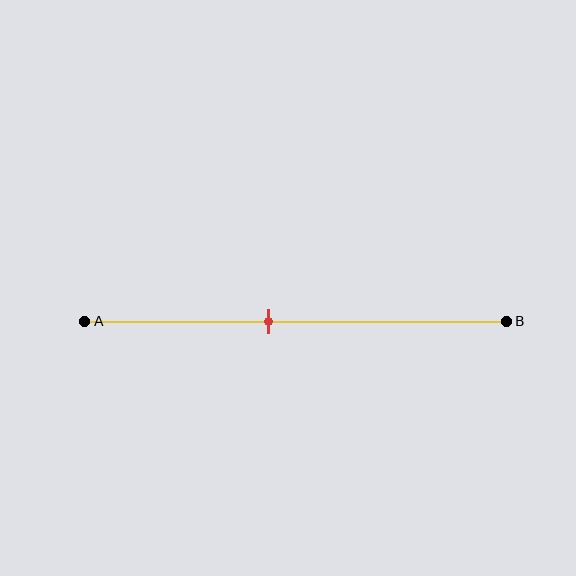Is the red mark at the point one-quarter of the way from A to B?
No, the mark is at about 45% from A, not at the 25% one-quarter point.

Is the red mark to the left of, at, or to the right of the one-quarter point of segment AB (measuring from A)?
The red mark is to the right of the one-quarter point of segment AB.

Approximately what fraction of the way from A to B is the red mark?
The red mark is approximately 45% of the way from A to B.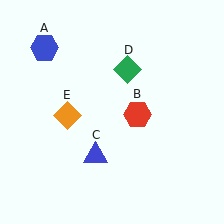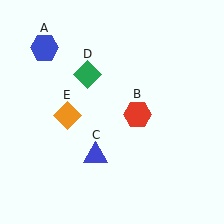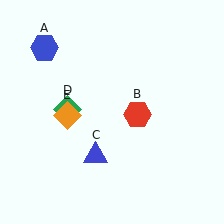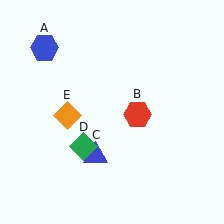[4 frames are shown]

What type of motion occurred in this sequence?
The green diamond (object D) rotated counterclockwise around the center of the scene.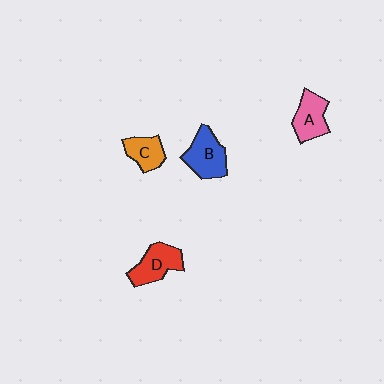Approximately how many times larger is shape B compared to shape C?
Approximately 1.4 times.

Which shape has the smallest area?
Shape C (orange).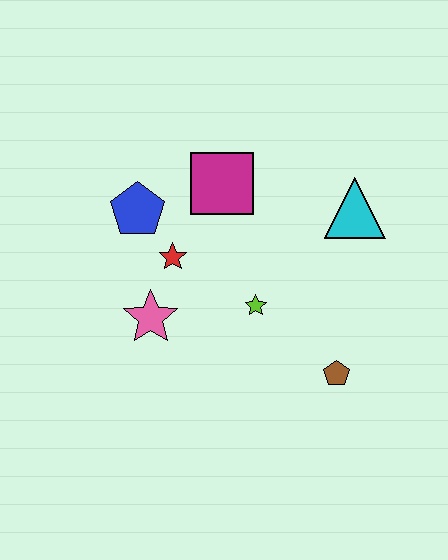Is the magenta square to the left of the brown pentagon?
Yes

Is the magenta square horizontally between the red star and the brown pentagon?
Yes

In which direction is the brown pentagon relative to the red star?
The brown pentagon is to the right of the red star.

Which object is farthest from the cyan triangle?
The pink star is farthest from the cyan triangle.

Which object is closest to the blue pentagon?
The red star is closest to the blue pentagon.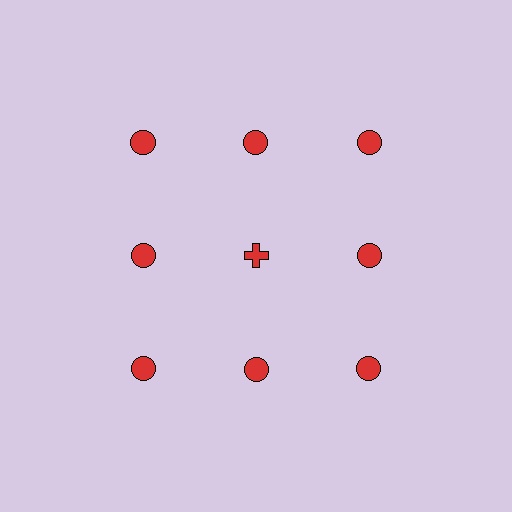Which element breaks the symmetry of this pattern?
The red cross in the second row, second from left column breaks the symmetry. All other shapes are red circles.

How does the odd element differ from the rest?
It has a different shape: cross instead of circle.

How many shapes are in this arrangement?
There are 9 shapes arranged in a grid pattern.